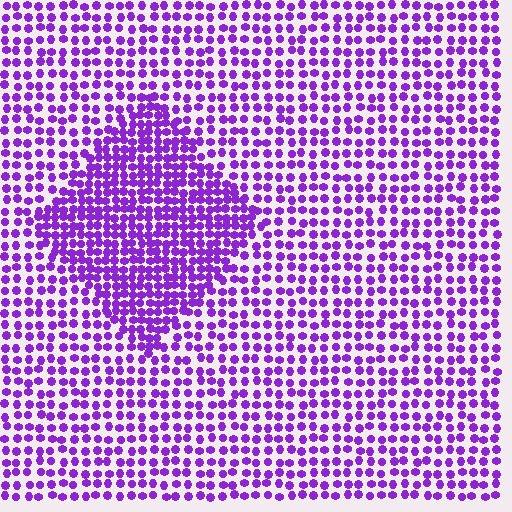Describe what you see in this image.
The image contains small purple elements arranged at two different densities. A diamond-shaped region is visible where the elements are more densely packed than the surrounding area.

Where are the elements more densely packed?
The elements are more densely packed inside the diamond boundary.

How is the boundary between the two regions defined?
The boundary is defined by a change in element density (approximately 1.8x ratio). All elements are the same color, size, and shape.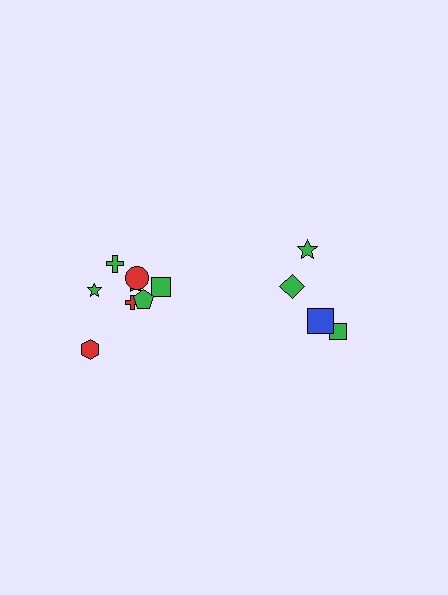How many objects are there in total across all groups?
There are 12 objects.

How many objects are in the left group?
There are 8 objects.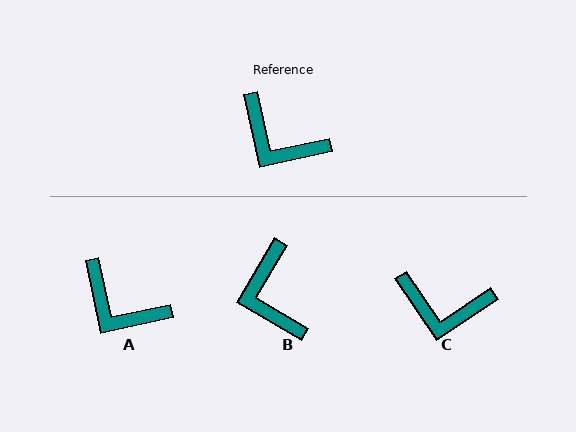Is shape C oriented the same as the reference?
No, it is off by about 22 degrees.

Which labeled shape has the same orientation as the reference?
A.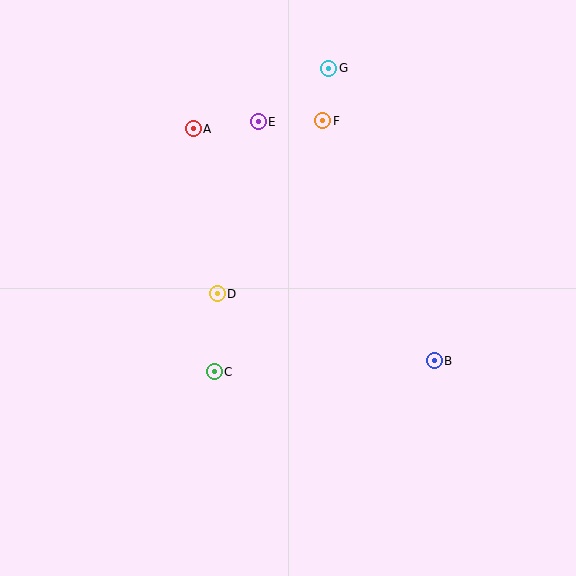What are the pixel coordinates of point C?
Point C is at (214, 372).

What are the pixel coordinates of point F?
Point F is at (323, 121).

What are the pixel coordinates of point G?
Point G is at (329, 68).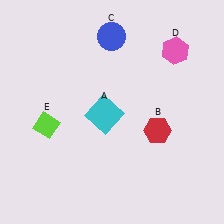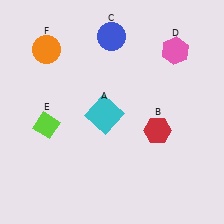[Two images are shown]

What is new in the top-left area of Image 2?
An orange circle (F) was added in the top-left area of Image 2.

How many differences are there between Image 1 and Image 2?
There is 1 difference between the two images.